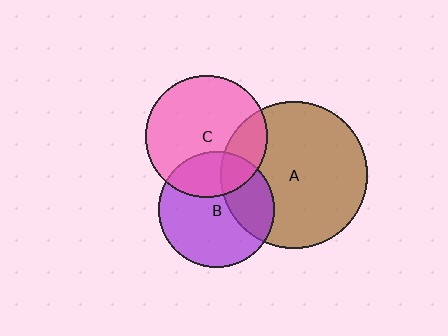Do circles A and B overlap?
Yes.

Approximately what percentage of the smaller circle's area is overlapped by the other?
Approximately 30%.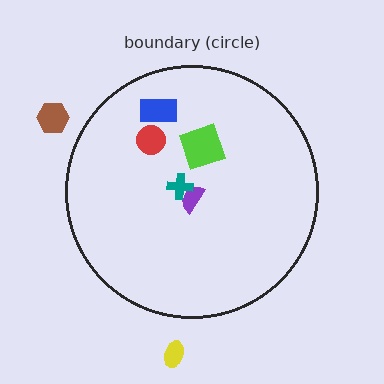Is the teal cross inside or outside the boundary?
Inside.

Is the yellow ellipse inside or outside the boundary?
Outside.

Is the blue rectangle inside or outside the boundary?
Inside.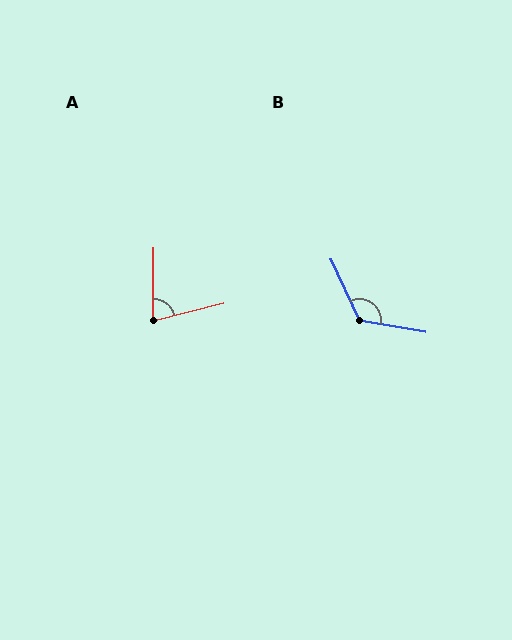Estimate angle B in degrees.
Approximately 125 degrees.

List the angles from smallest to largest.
A (75°), B (125°).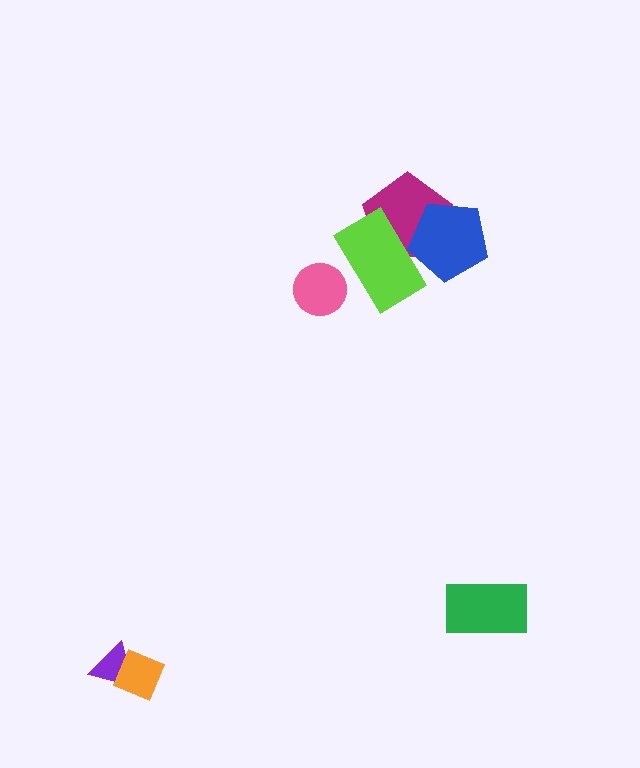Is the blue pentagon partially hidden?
No, no other shape covers it.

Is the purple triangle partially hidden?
Yes, it is partially covered by another shape.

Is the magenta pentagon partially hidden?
Yes, it is partially covered by another shape.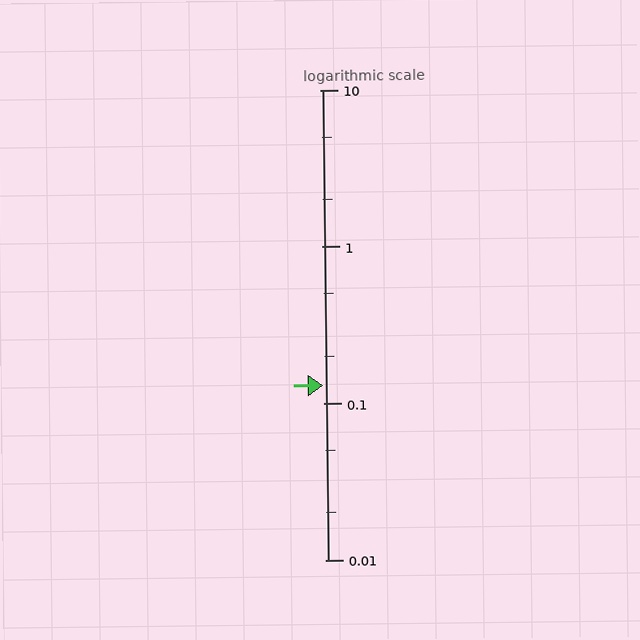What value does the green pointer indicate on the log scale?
The pointer indicates approximately 0.13.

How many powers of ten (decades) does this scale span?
The scale spans 3 decades, from 0.01 to 10.